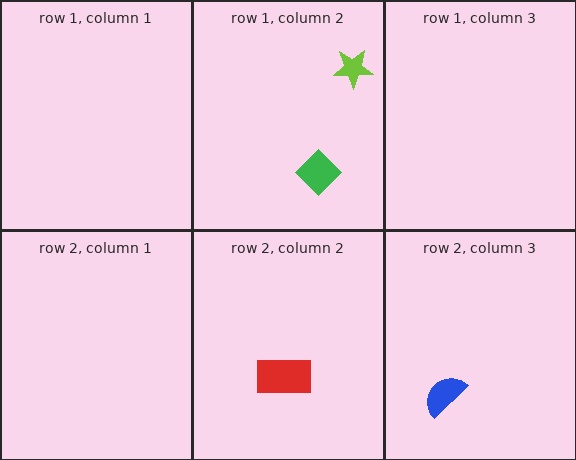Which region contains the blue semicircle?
The row 2, column 3 region.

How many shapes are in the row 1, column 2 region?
2.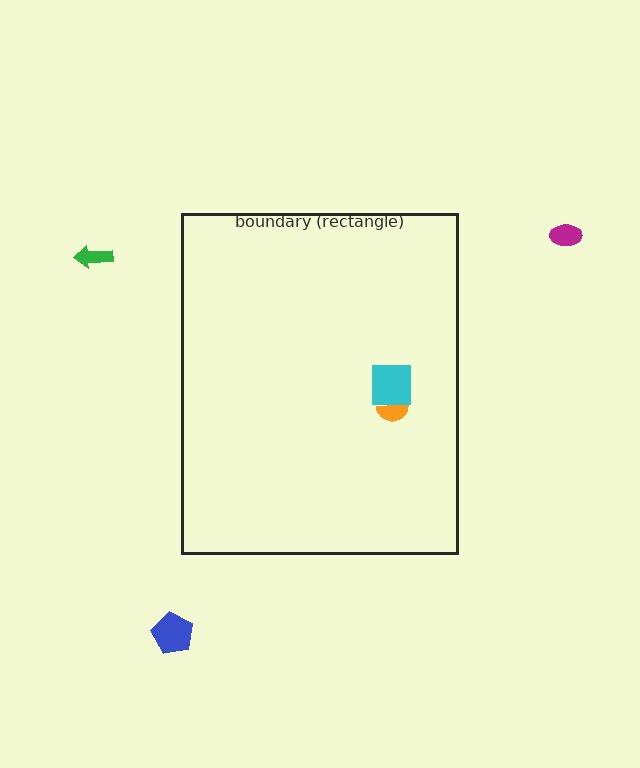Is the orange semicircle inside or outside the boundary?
Inside.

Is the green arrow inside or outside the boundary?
Outside.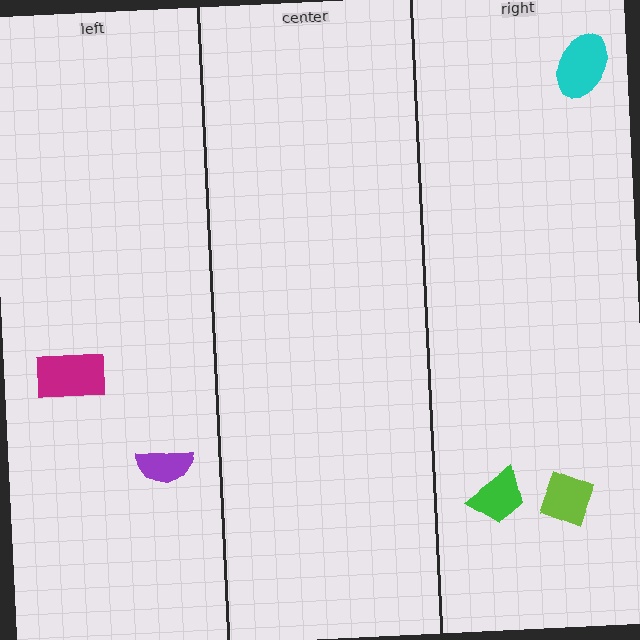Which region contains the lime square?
The right region.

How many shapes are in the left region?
2.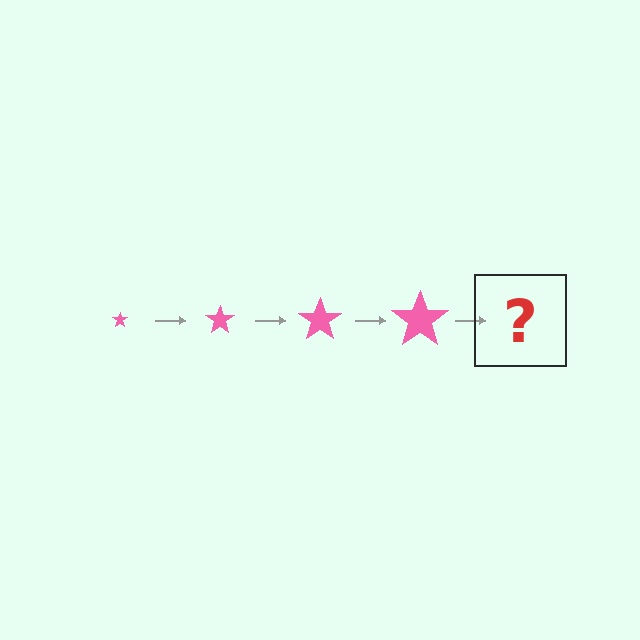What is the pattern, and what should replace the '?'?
The pattern is that the star gets progressively larger each step. The '?' should be a pink star, larger than the previous one.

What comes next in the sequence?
The next element should be a pink star, larger than the previous one.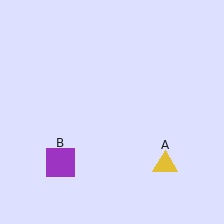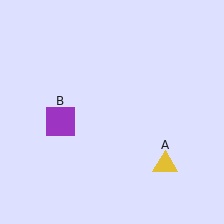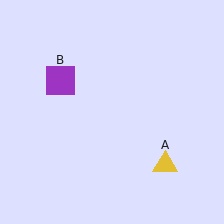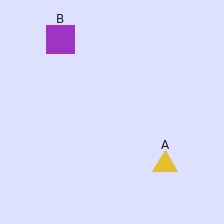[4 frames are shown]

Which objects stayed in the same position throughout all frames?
Yellow triangle (object A) remained stationary.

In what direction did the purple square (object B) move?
The purple square (object B) moved up.